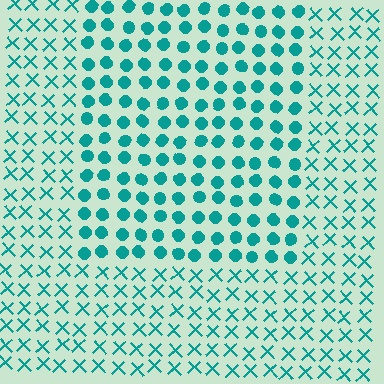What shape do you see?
I see a rectangle.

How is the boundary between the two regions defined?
The boundary is defined by a change in element shape: circles inside vs. X marks outside. All elements share the same color and spacing.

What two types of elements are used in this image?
The image uses circles inside the rectangle region and X marks outside it.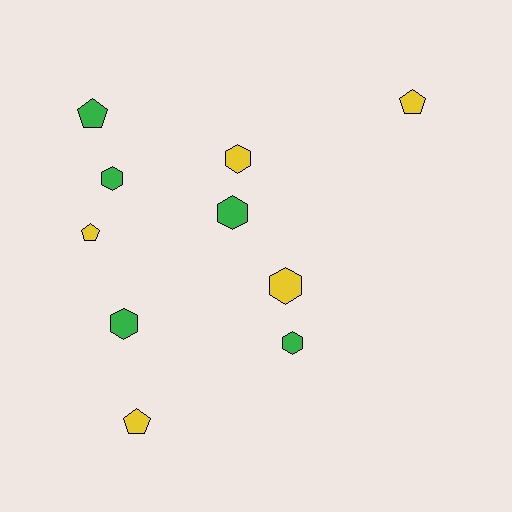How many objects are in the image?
There are 10 objects.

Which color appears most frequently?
Green, with 5 objects.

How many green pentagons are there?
There is 1 green pentagon.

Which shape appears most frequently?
Hexagon, with 6 objects.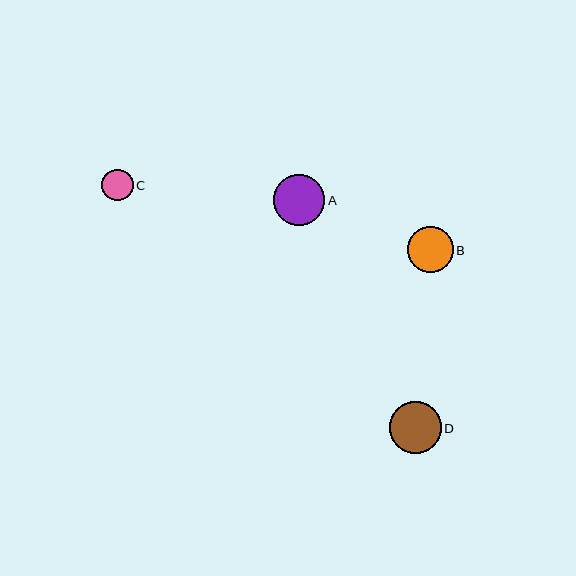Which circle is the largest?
Circle D is the largest with a size of approximately 52 pixels.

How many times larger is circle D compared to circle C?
Circle D is approximately 1.7 times the size of circle C.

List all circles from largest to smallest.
From largest to smallest: D, A, B, C.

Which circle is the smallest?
Circle C is the smallest with a size of approximately 31 pixels.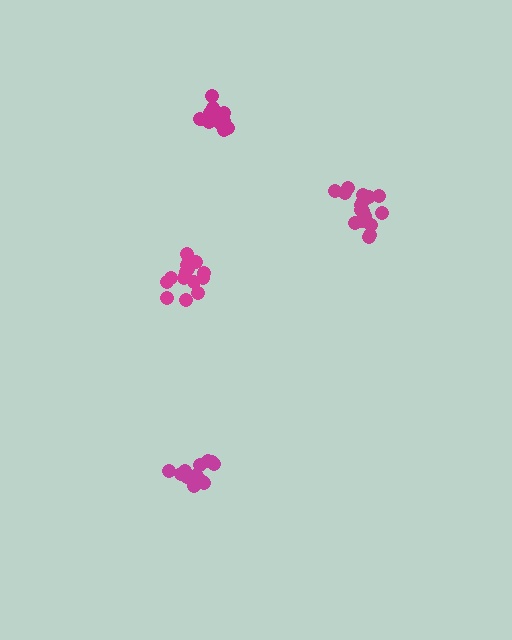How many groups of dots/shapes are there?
There are 4 groups.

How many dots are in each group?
Group 1: 20 dots, Group 2: 15 dots, Group 3: 14 dots, Group 4: 20 dots (69 total).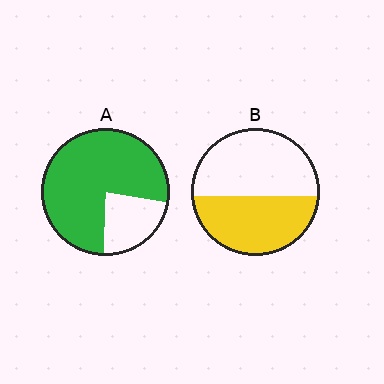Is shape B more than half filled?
Roughly half.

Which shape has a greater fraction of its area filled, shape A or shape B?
Shape A.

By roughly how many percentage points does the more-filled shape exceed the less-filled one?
By roughly 30 percentage points (A over B).